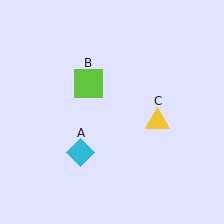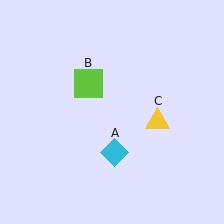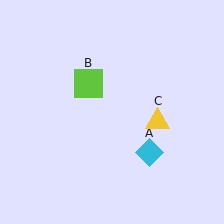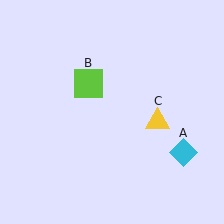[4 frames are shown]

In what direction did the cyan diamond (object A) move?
The cyan diamond (object A) moved right.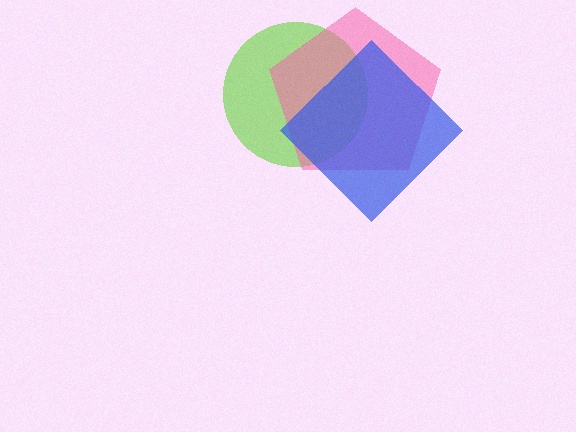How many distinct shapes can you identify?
There are 3 distinct shapes: a lime circle, a pink pentagon, a blue diamond.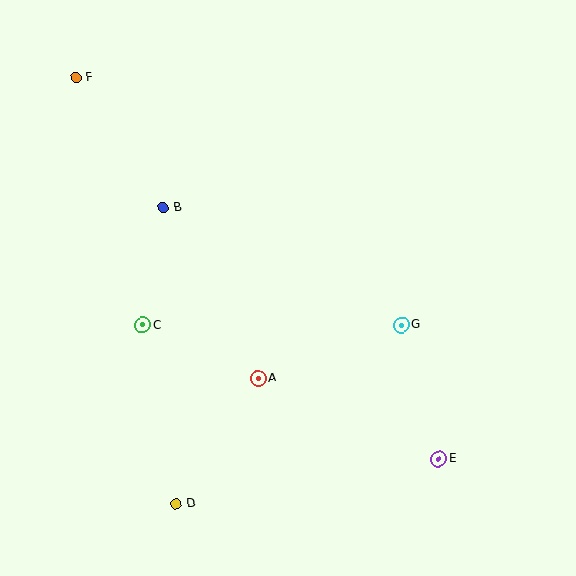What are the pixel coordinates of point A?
Point A is at (258, 378).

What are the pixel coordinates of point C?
Point C is at (143, 325).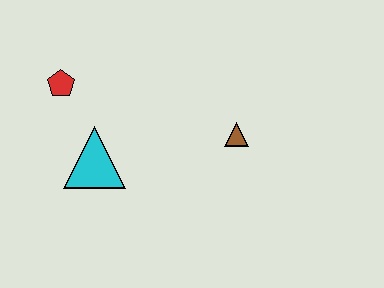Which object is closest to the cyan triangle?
The red pentagon is closest to the cyan triangle.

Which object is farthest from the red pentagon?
The brown triangle is farthest from the red pentagon.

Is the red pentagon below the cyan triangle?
No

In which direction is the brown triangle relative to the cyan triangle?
The brown triangle is to the right of the cyan triangle.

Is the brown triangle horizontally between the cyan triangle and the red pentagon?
No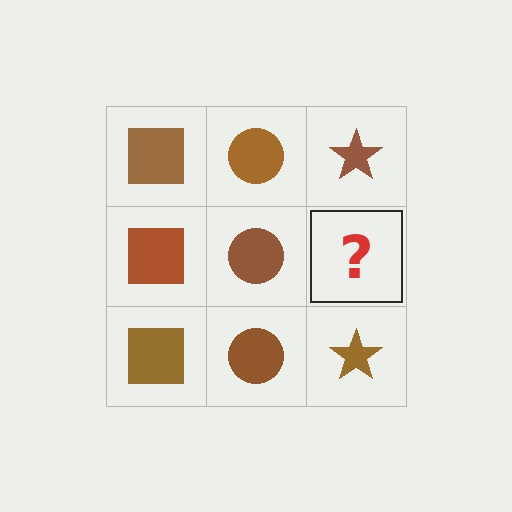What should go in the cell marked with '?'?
The missing cell should contain a brown star.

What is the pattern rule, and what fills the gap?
The rule is that each column has a consistent shape. The gap should be filled with a brown star.